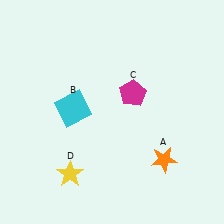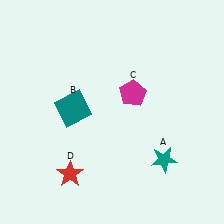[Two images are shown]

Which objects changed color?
A changed from orange to teal. B changed from cyan to teal. D changed from yellow to red.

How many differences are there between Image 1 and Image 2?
There are 3 differences between the two images.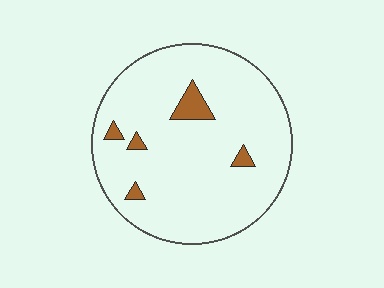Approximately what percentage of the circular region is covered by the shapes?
Approximately 5%.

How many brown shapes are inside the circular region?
5.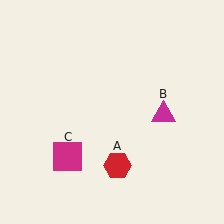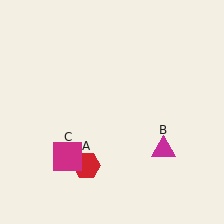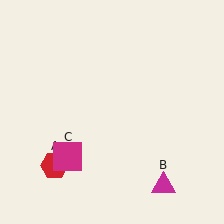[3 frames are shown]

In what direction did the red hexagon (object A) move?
The red hexagon (object A) moved left.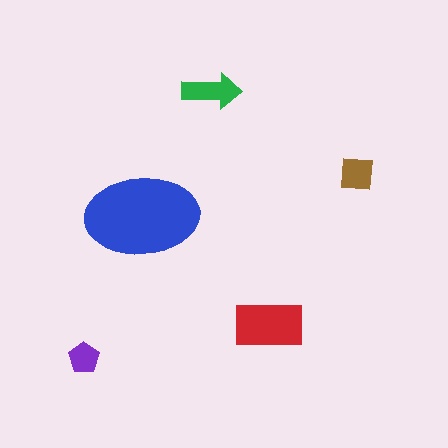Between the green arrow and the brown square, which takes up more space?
The green arrow.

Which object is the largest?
The blue ellipse.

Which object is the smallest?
The purple pentagon.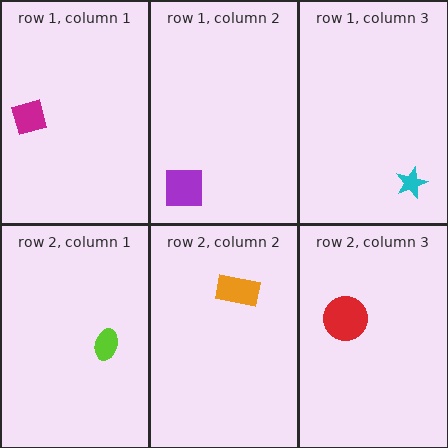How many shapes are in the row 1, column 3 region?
1.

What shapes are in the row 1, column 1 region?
The magenta diamond.